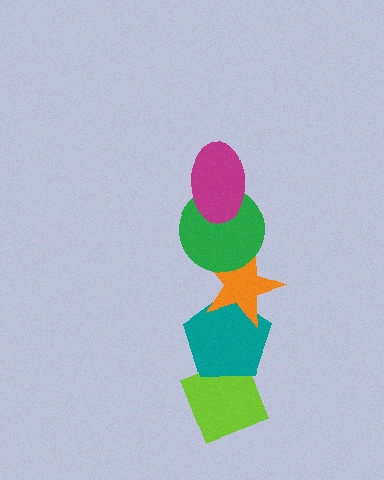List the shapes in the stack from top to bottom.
From top to bottom: the magenta ellipse, the green circle, the orange star, the teal pentagon, the lime diamond.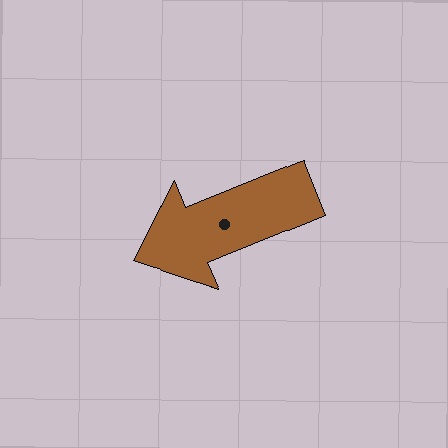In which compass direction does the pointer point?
West.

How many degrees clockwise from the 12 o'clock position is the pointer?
Approximately 248 degrees.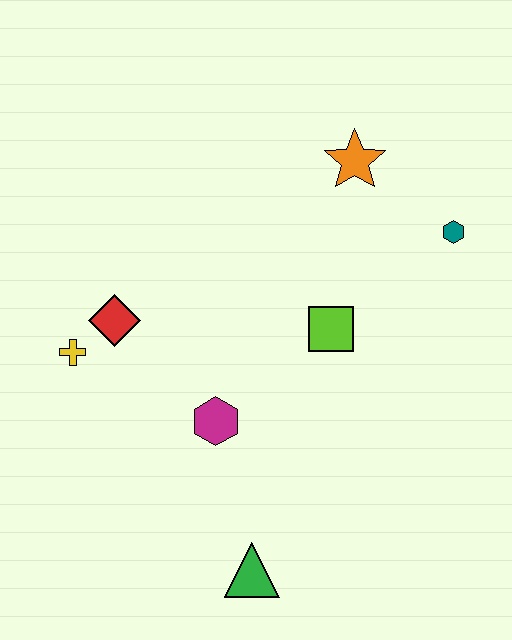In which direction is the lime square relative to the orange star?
The lime square is below the orange star.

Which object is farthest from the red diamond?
The teal hexagon is farthest from the red diamond.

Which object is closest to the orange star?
The teal hexagon is closest to the orange star.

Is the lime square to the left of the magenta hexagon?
No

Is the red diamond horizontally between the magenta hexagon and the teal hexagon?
No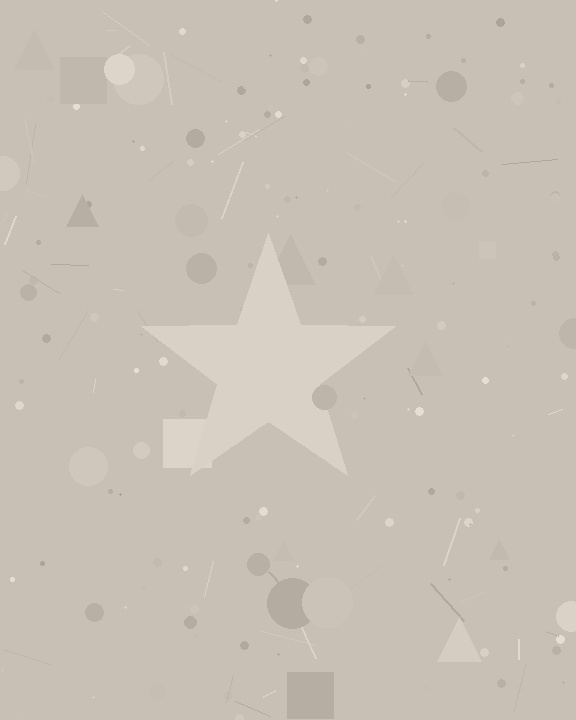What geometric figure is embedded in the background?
A star is embedded in the background.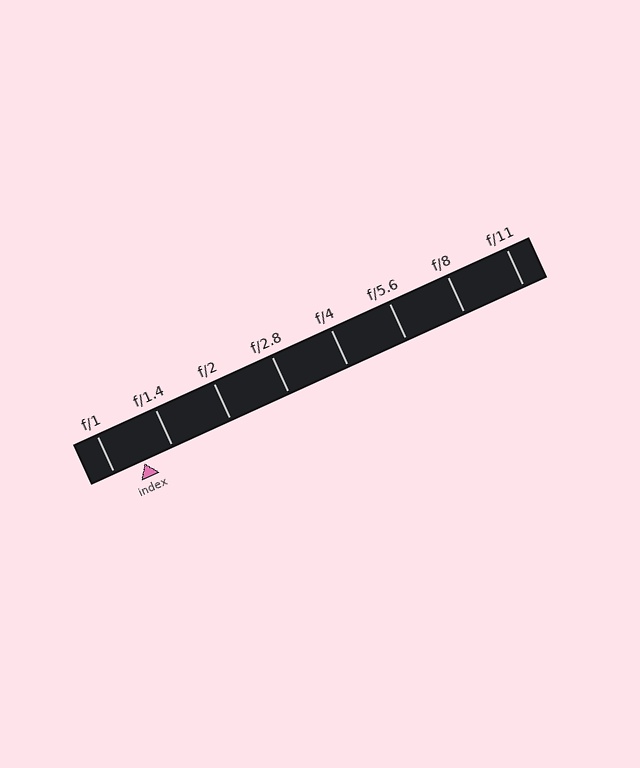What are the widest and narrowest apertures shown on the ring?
The widest aperture shown is f/1 and the narrowest is f/11.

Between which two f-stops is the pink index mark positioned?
The index mark is between f/1 and f/1.4.